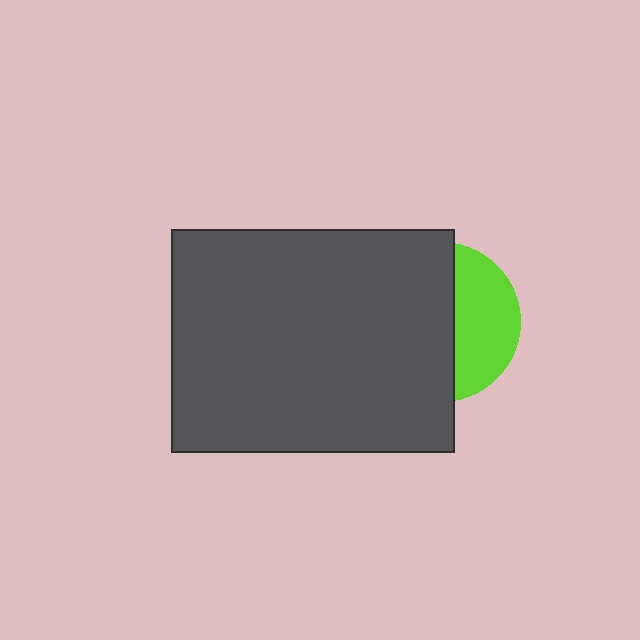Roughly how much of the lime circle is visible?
A small part of it is visible (roughly 39%).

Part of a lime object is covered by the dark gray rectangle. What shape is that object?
It is a circle.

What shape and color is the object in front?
The object in front is a dark gray rectangle.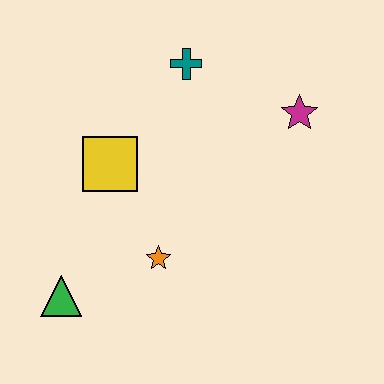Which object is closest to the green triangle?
The orange star is closest to the green triangle.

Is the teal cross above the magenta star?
Yes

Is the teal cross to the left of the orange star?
No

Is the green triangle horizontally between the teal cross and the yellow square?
No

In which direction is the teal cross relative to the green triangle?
The teal cross is above the green triangle.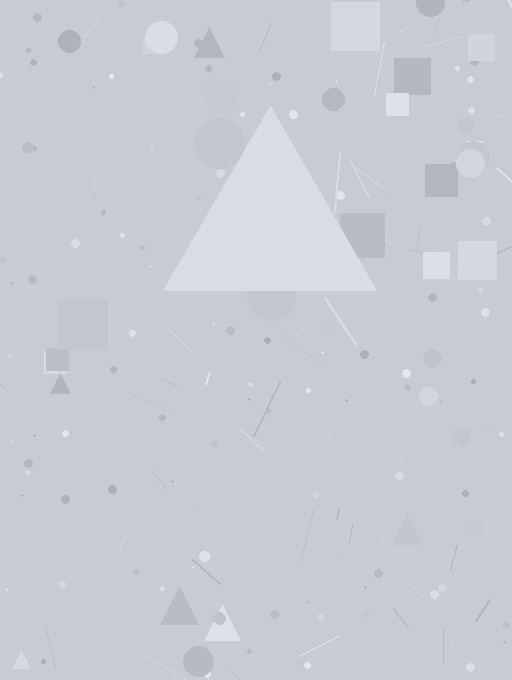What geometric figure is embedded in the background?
A triangle is embedded in the background.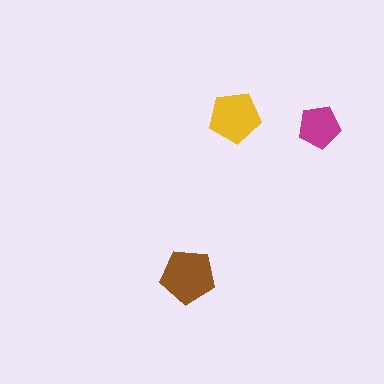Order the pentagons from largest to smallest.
the brown one, the yellow one, the magenta one.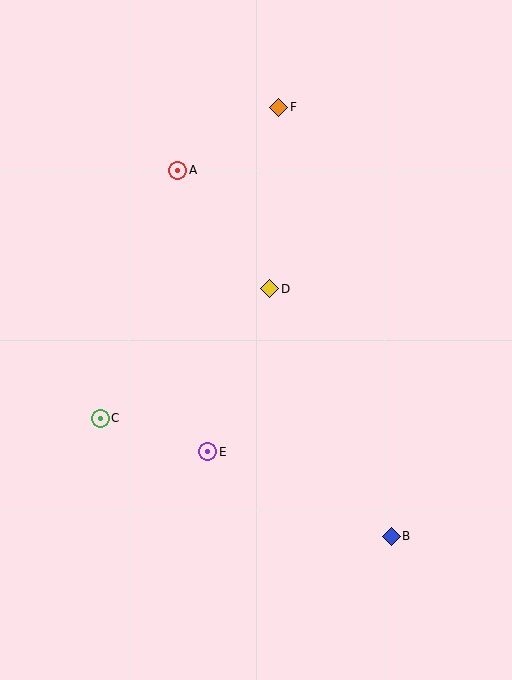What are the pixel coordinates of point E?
Point E is at (208, 452).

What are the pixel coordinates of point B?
Point B is at (391, 536).